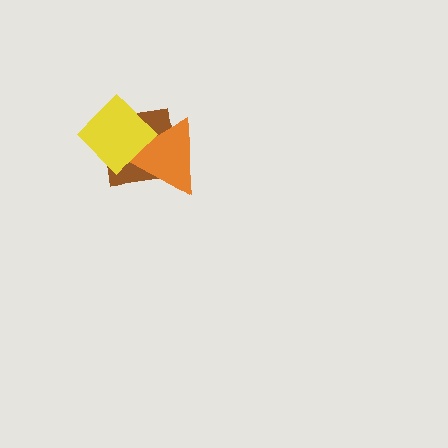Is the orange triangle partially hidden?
Yes, it is partially covered by another shape.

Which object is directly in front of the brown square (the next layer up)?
The orange triangle is directly in front of the brown square.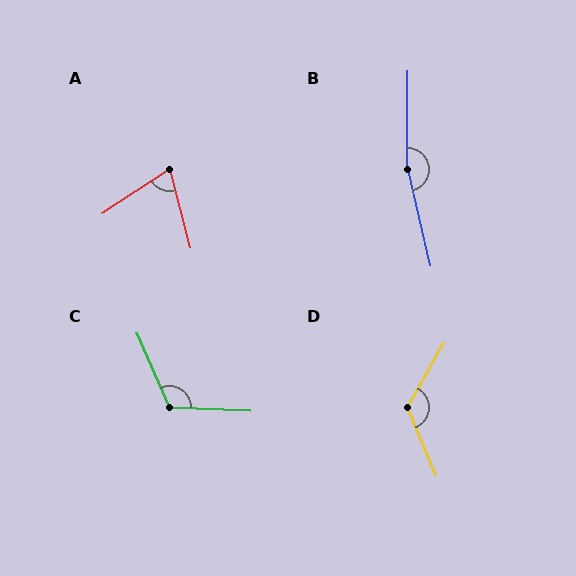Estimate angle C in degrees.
Approximately 116 degrees.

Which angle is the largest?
B, at approximately 166 degrees.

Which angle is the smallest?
A, at approximately 71 degrees.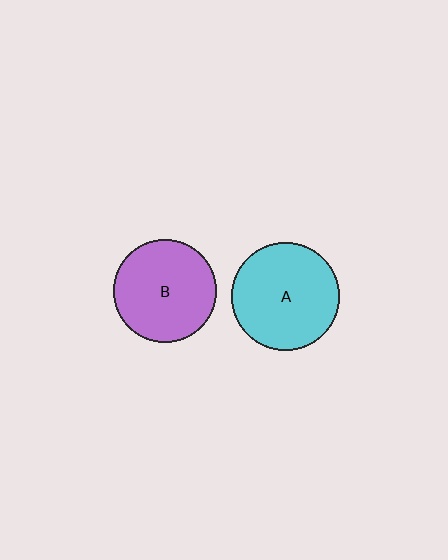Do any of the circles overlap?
No, none of the circles overlap.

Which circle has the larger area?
Circle A (cyan).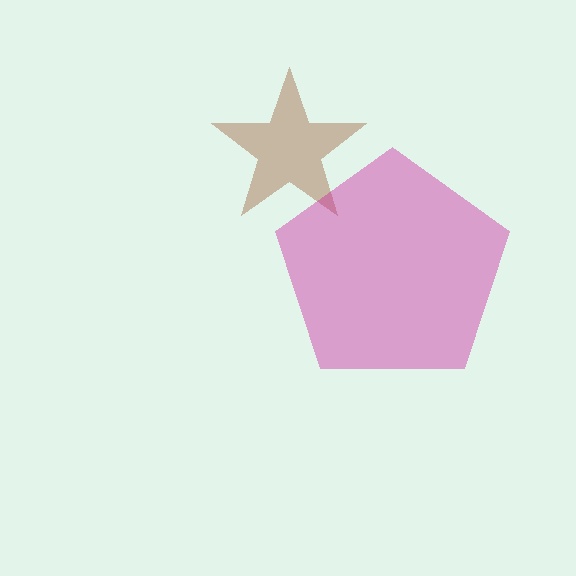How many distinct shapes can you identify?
There are 2 distinct shapes: a brown star, a magenta pentagon.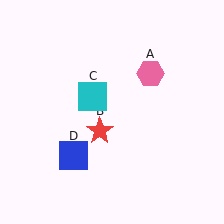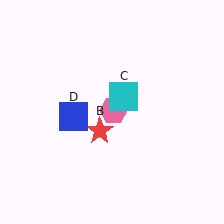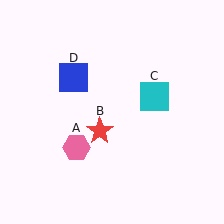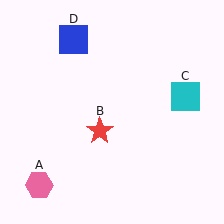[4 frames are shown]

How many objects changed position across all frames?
3 objects changed position: pink hexagon (object A), cyan square (object C), blue square (object D).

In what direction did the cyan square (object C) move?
The cyan square (object C) moved right.